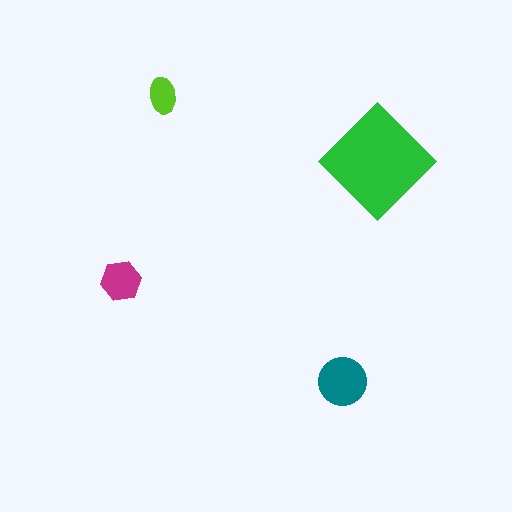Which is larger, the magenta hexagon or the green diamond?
The green diamond.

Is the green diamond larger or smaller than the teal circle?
Larger.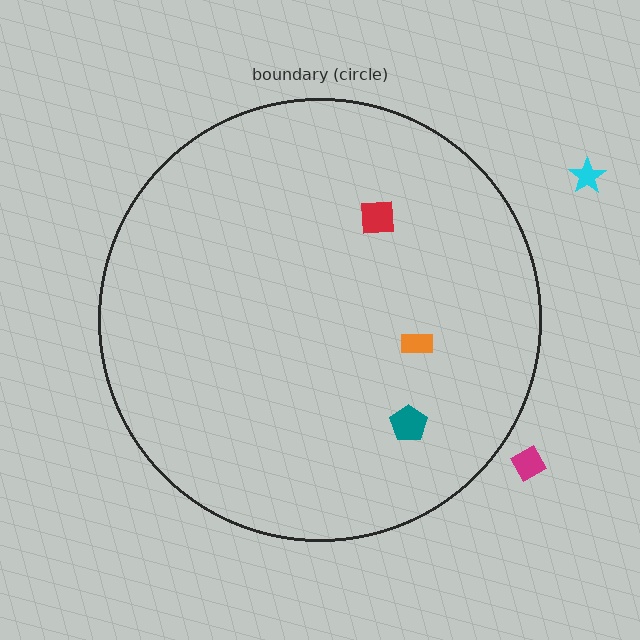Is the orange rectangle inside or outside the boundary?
Inside.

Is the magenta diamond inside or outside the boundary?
Outside.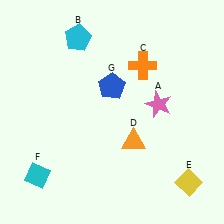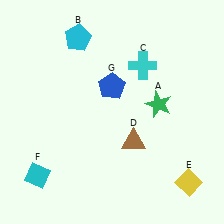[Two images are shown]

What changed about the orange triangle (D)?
In Image 1, D is orange. In Image 2, it changed to brown.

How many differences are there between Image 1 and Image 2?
There are 3 differences between the two images.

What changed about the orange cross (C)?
In Image 1, C is orange. In Image 2, it changed to cyan.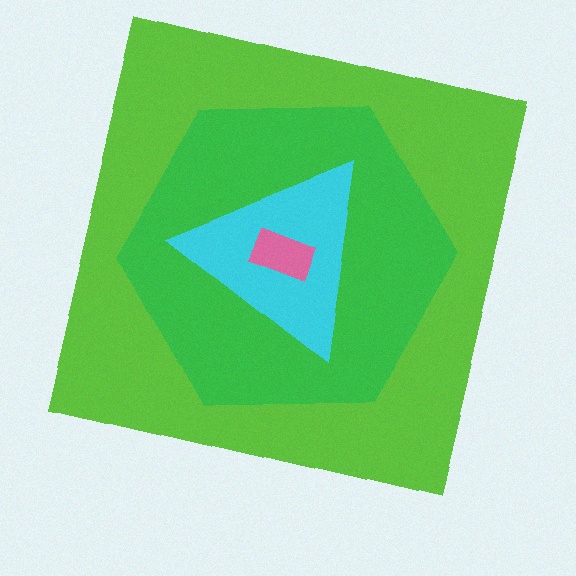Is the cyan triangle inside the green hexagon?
Yes.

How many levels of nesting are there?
4.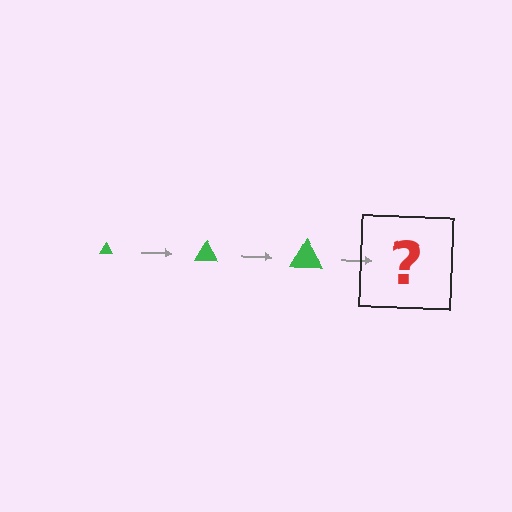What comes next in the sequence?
The next element should be a green triangle, larger than the previous one.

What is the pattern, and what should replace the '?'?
The pattern is that the triangle gets progressively larger each step. The '?' should be a green triangle, larger than the previous one.